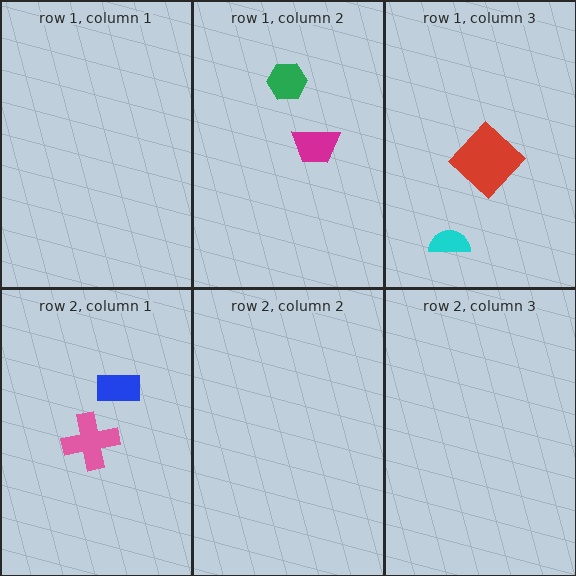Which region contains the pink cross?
The row 2, column 1 region.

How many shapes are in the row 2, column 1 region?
2.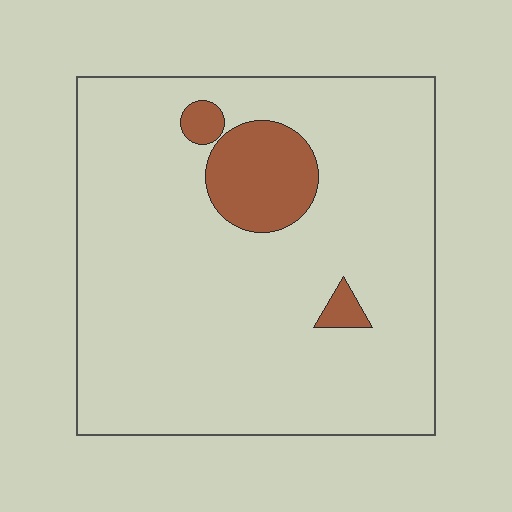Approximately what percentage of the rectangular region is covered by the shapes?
Approximately 10%.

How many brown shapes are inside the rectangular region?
3.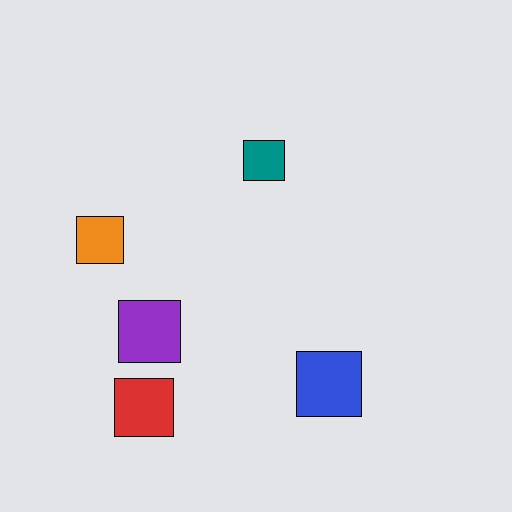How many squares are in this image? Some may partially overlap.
There are 5 squares.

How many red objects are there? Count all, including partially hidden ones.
There is 1 red object.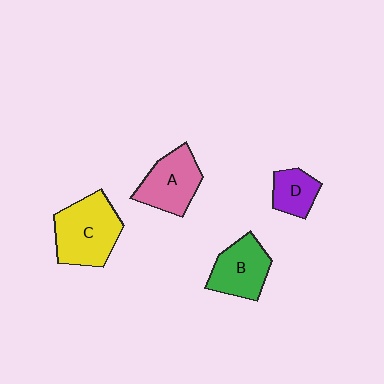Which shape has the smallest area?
Shape D (purple).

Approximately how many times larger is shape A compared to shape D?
Approximately 1.7 times.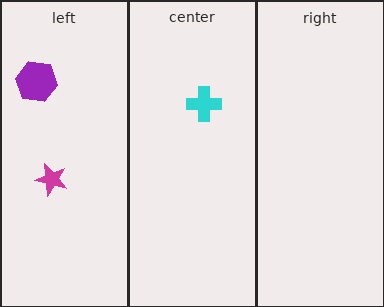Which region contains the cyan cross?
The center region.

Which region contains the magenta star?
The left region.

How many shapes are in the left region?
2.